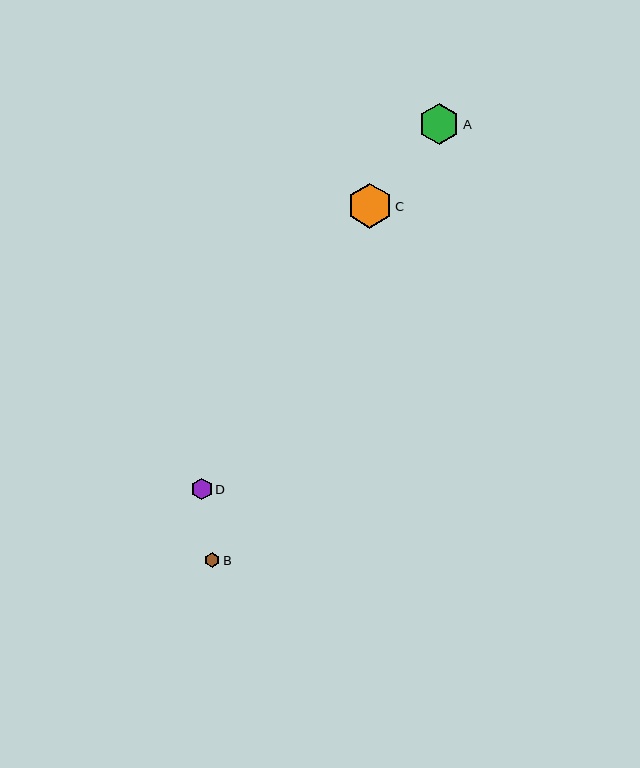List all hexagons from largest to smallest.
From largest to smallest: C, A, D, B.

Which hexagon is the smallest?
Hexagon B is the smallest with a size of approximately 15 pixels.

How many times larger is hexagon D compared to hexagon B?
Hexagon D is approximately 1.4 times the size of hexagon B.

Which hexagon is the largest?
Hexagon C is the largest with a size of approximately 44 pixels.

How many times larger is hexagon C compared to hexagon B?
Hexagon C is approximately 2.9 times the size of hexagon B.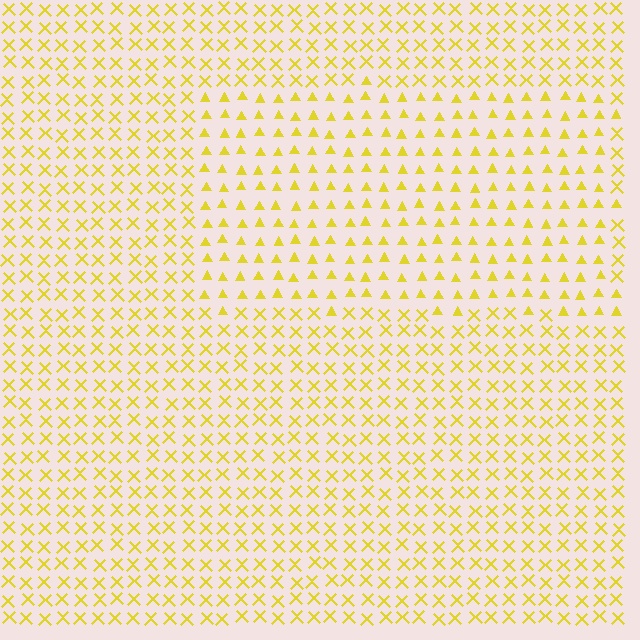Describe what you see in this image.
The image is filled with small yellow elements arranged in a uniform grid. A rectangle-shaped region contains triangles, while the surrounding area contains X marks. The boundary is defined purely by the change in element shape.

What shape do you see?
I see a rectangle.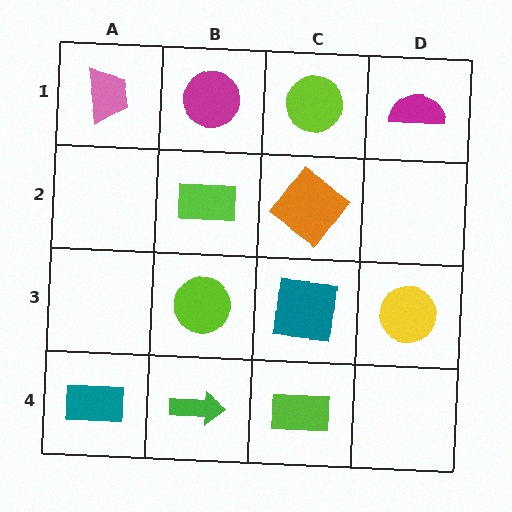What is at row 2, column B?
A lime rectangle.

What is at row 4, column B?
A green arrow.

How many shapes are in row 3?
3 shapes.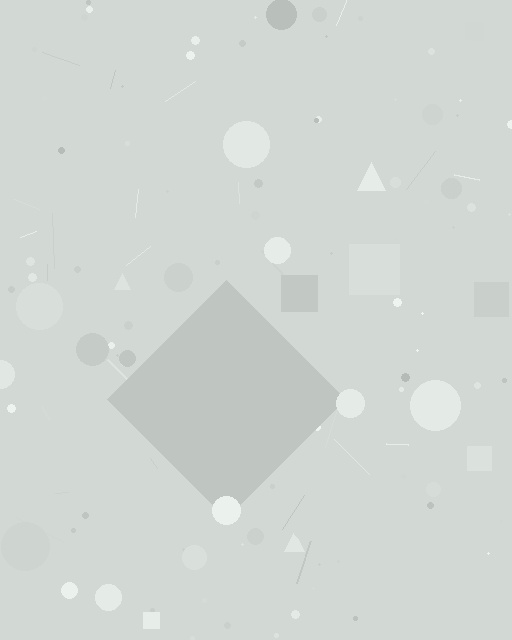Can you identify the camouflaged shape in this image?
The camouflaged shape is a diamond.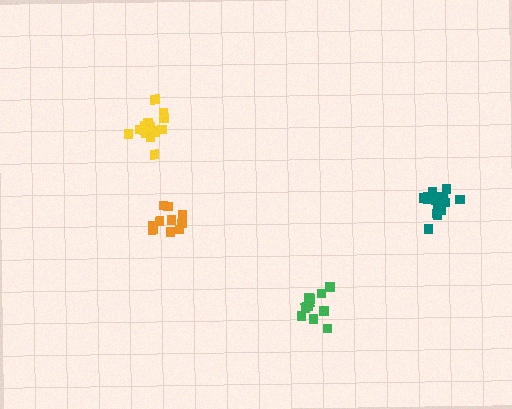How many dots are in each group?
Group 1: 11 dots, Group 2: 10 dots, Group 3: 16 dots, Group 4: 16 dots (53 total).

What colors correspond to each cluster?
The clusters are colored: green, orange, teal, yellow.